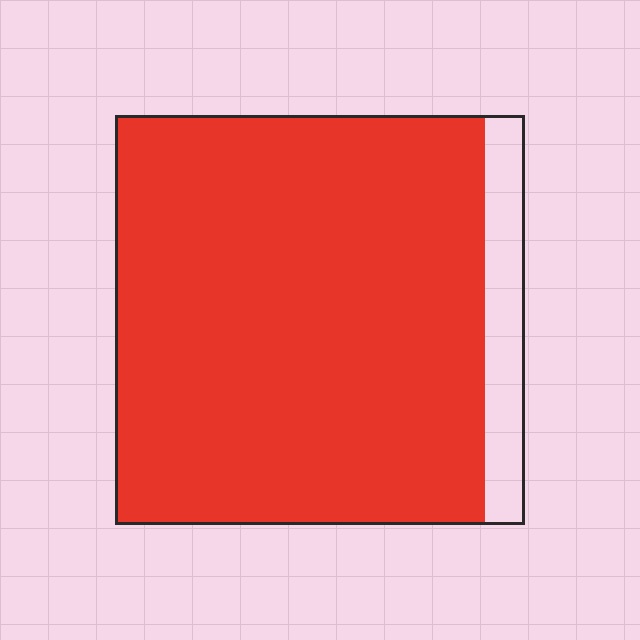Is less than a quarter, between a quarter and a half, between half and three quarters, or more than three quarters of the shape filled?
More than three quarters.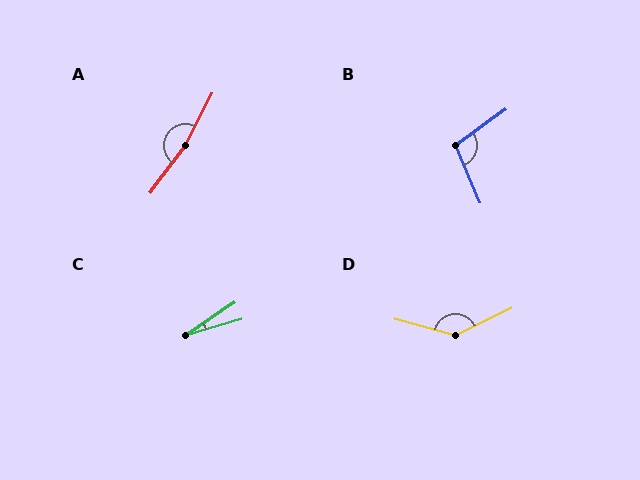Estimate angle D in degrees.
Approximately 139 degrees.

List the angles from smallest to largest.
C (18°), B (102°), D (139°), A (170°).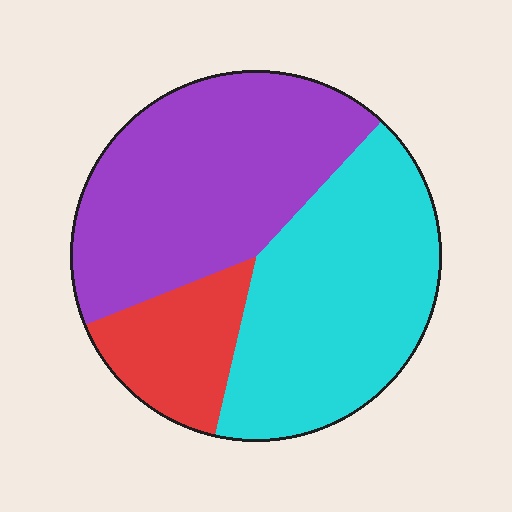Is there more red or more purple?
Purple.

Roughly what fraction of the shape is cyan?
Cyan takes up about two fifths (2/5) of the shape.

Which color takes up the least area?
Red, at roughly 15%.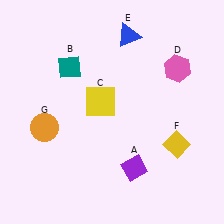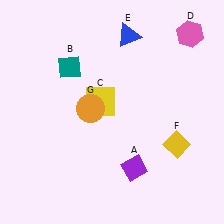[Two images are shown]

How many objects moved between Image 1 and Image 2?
2 objects moved between the two images.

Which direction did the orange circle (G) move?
The orange circle (G) moved right.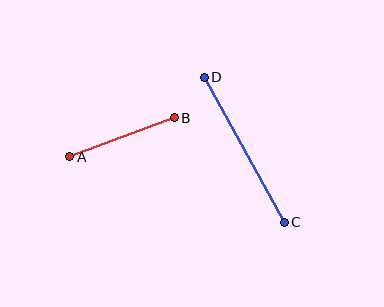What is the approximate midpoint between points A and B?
The midpoint is at approximately (122, 137) pixels.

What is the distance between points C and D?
The distance is approximately 166 pixels.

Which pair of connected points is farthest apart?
Points C and D are farthest apart.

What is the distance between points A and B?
The distance is approximately 111 pixels.